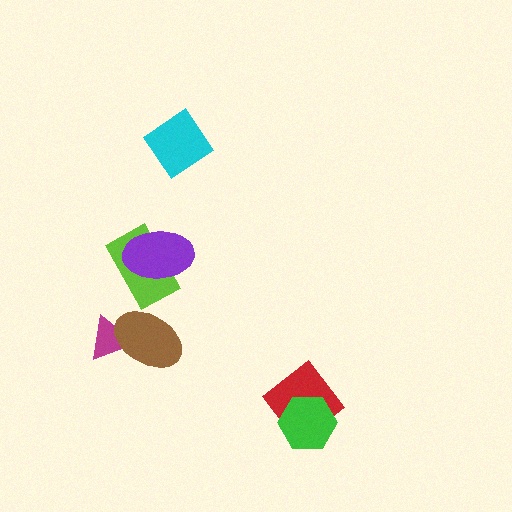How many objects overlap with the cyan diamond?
0 objects overlap with the cyan diamond.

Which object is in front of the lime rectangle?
The purple ellipse is in front of the lime rectangle.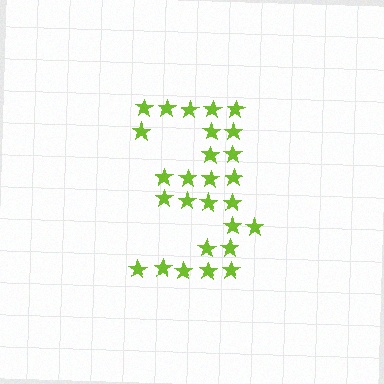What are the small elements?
The small elements are stars.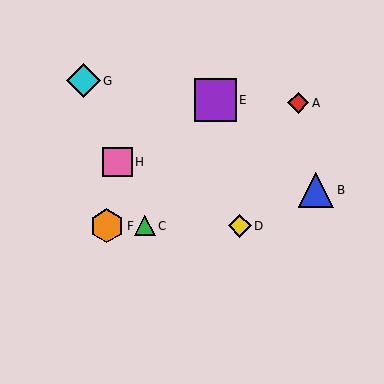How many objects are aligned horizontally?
3 objects (C, D, F) are aligned horizontally.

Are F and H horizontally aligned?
No, F is at y≈226 and H is at y≈162.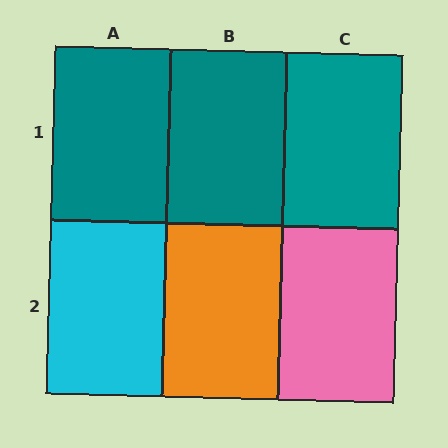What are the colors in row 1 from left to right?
Teal, teal, teal.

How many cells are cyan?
1 cell is cyan.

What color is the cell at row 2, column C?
Pink.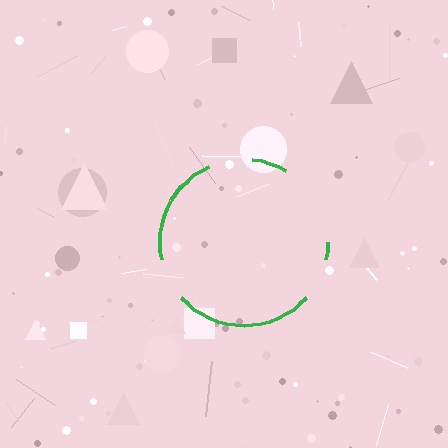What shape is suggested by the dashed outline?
The dashed outline suggests a circle.